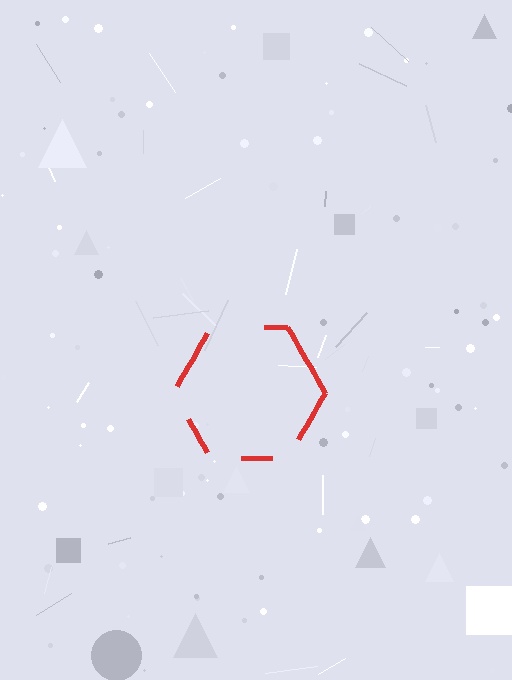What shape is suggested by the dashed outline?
The dashed outline suggests a hexagon.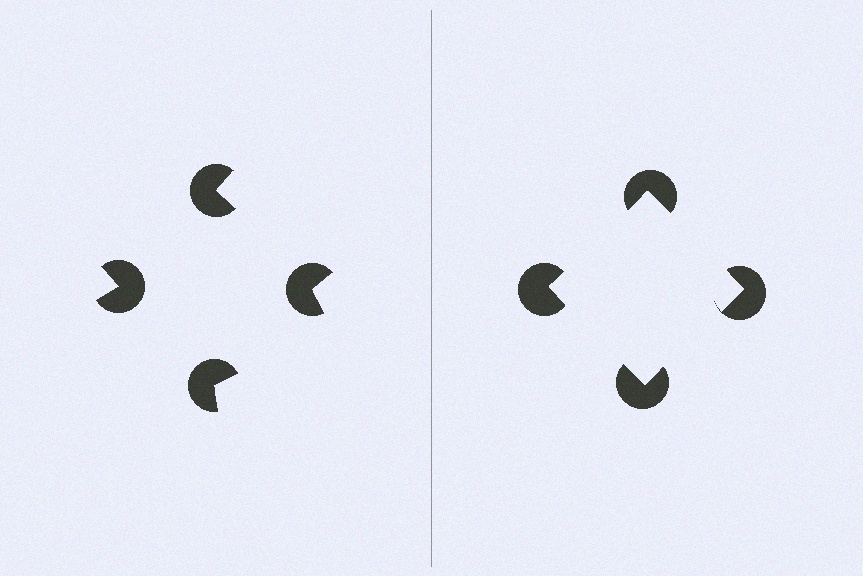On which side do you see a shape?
An illusory square appears on the right side. On the left side the wedge cuts are rotated, so no coherent shape forms.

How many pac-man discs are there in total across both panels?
8 — 4 on each side.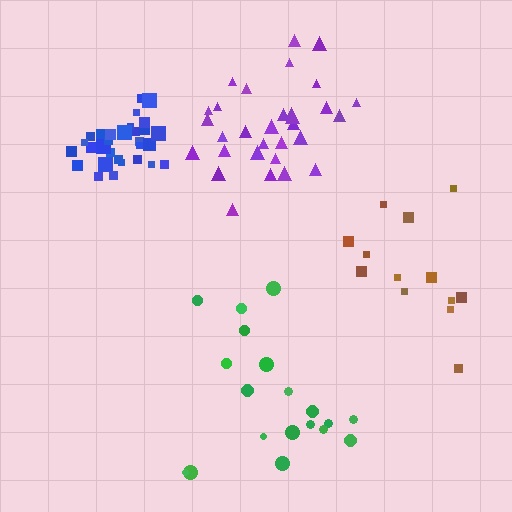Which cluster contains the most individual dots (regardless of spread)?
Purple (32).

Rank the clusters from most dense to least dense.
blue, purple, green, brown.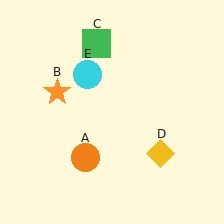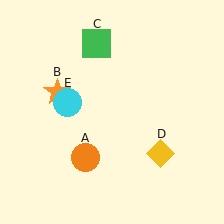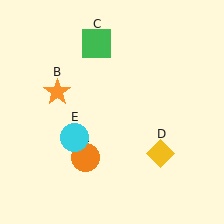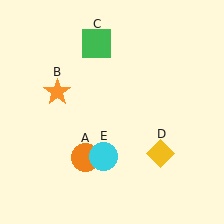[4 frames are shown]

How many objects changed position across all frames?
1 object changed position: cyan circle (object E).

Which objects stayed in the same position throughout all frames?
Orange circle (object A) and orange star (object B) and green square (object C) and yellow diamond (object D) remained stationary.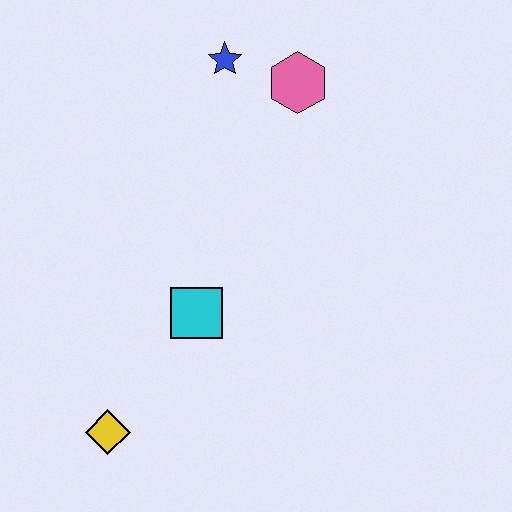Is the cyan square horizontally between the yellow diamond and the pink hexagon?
Yes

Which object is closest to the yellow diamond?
The cyan square is closest to the yellow diamond.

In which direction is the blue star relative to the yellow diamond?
The blue star is above the yellow diamond.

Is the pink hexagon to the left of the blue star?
No